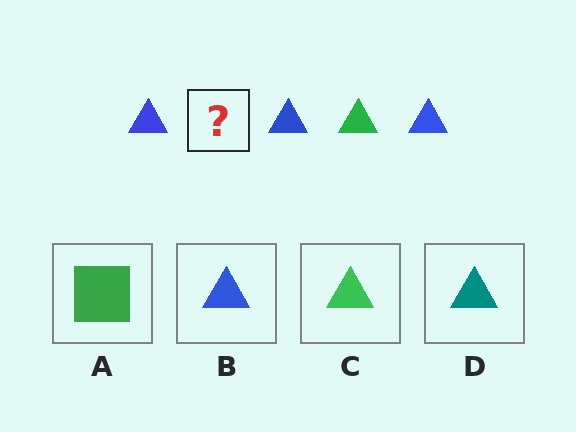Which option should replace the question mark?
Option C.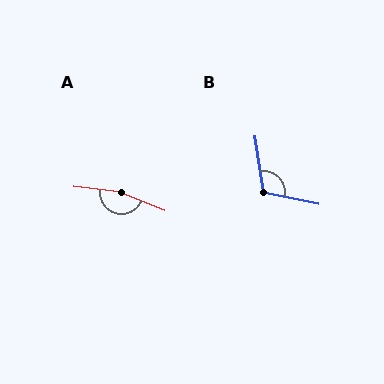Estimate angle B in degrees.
Approximately 110 degrees.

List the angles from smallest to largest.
B (110°), A (164°).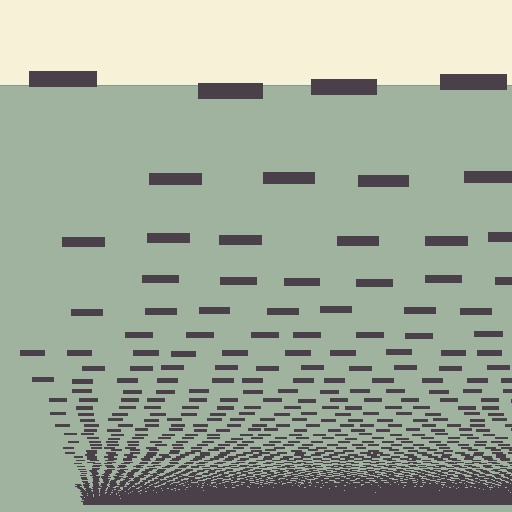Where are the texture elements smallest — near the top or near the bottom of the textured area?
Near the bottom.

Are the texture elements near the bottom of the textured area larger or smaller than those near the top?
Smaller. The gradient is inverted — elements near the bottom are smaller and denser.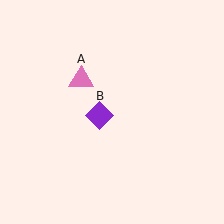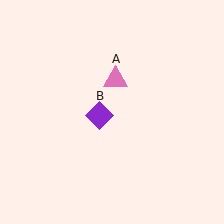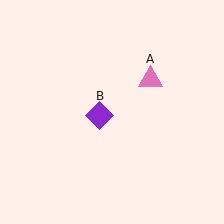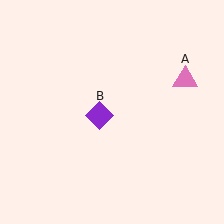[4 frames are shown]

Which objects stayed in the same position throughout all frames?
Purple diamond (object B) remained stationary.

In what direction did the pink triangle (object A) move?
The pink triangle (object A) moved right.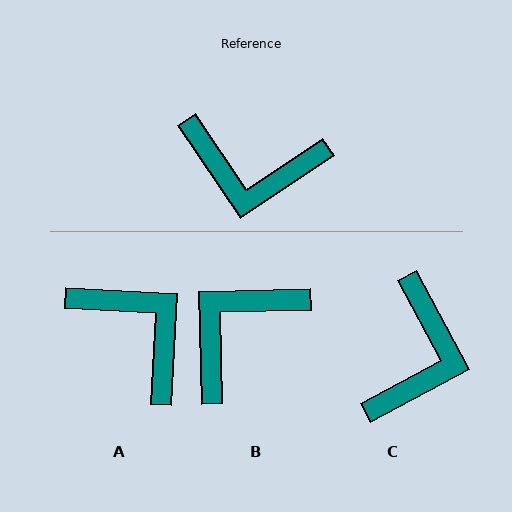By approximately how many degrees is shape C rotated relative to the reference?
Approximately 84 degrees counter-clockwise.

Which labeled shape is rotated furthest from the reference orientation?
A, about 143 degrees away.